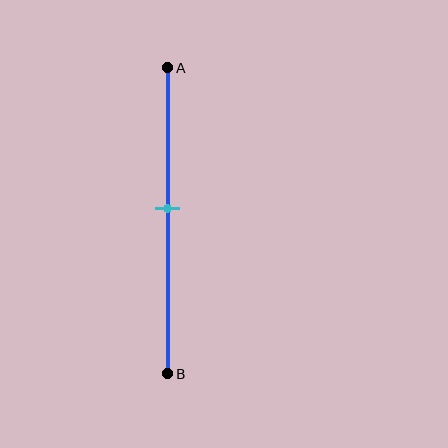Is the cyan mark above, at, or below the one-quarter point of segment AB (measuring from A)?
The cyan mark is below the one-quarter point of segment AB.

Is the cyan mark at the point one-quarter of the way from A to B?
No, the mark is at about 45% from A, not at the 25% one-quarter point.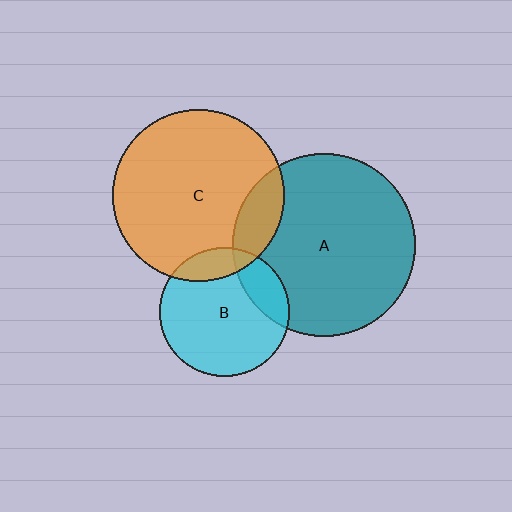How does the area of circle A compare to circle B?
Approximately 2.0 times.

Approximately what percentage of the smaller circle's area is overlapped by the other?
Approximately 15%.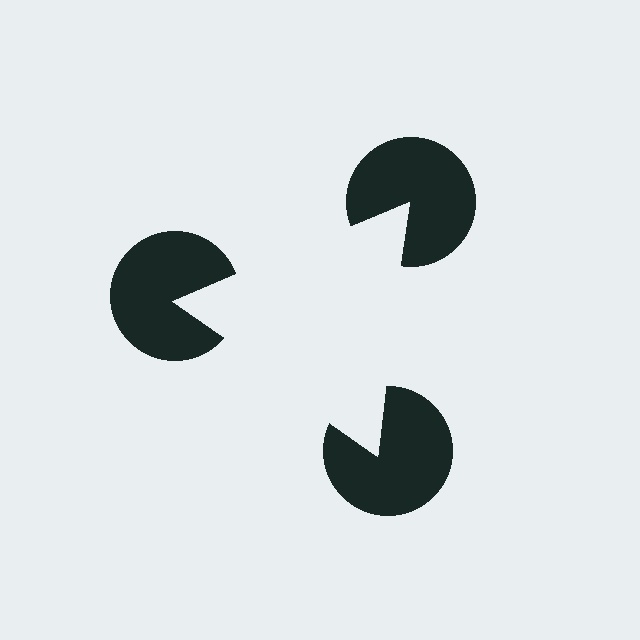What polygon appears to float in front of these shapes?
An illusory triangle — its edges are inferred from the aligned wedge cuts in the pac-man discs, not physically drawn.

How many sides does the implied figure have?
3 sides.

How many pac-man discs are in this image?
There are 3 — one at each vertex of the illusory triangle.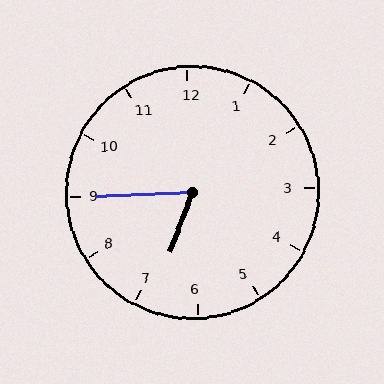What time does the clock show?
6:45.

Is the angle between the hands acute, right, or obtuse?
It is acute.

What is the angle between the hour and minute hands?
Approximately 68 degrees.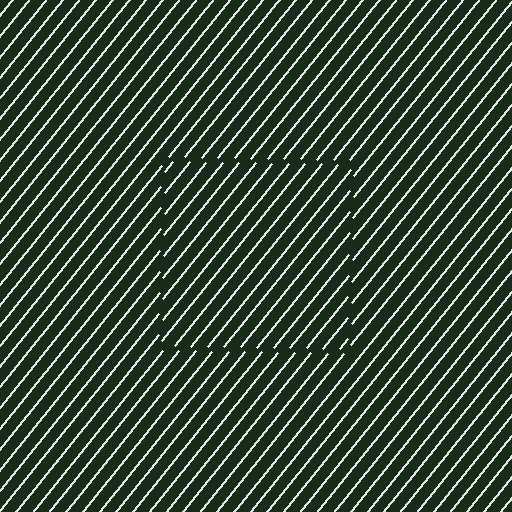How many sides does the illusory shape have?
4 sides — the line-ends trace a square.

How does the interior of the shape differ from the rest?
The interior of the shape contains the same grating, shifted by half a period — the contour is defined by the phase discontinuity where line-ends from the inner and outer gratings abut.